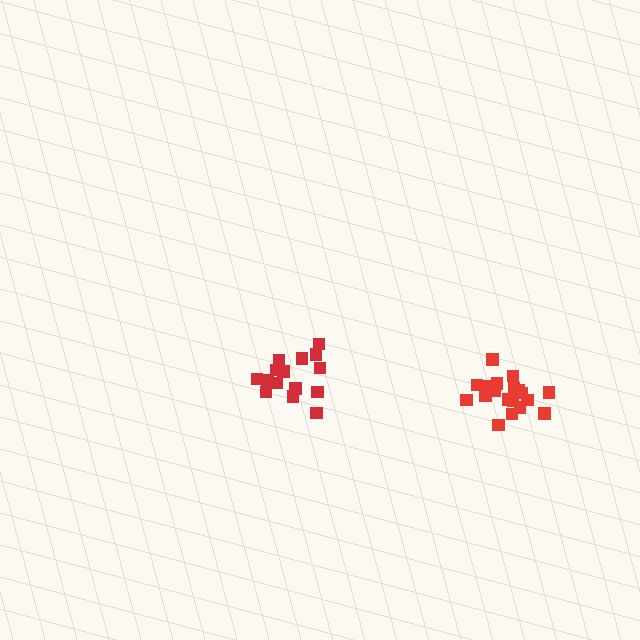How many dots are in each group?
Group 1: 19 dots, Group 2: 15 dots (34 total).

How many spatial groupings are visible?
There are 2 spatial groupings.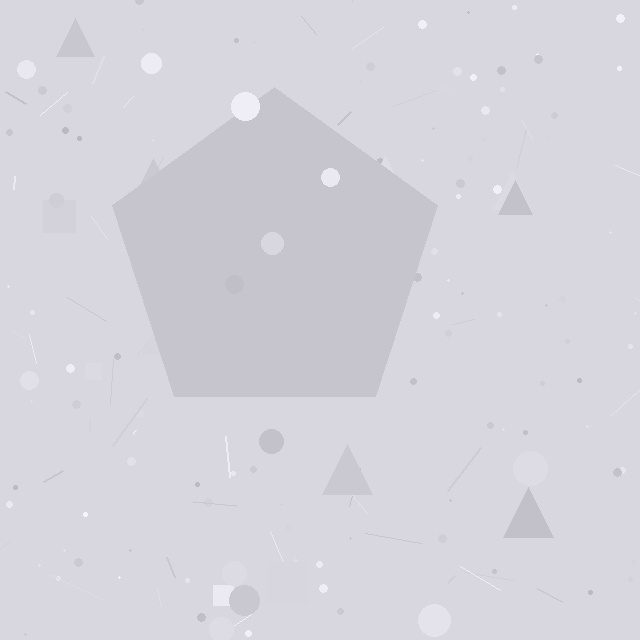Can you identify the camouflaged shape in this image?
The camouflaged shape is a pentagon.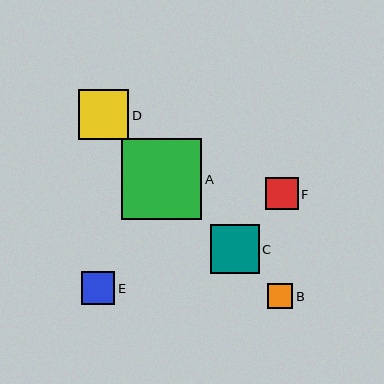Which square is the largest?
Square A is the largest with a size of approximately 80 pixels.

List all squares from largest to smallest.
From largest to smallest: A, D, C, E, F, B.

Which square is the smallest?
Square B is the smallest with a size of approximately 26 pixels.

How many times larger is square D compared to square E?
Square D is approximately 1.5 times the size of square E.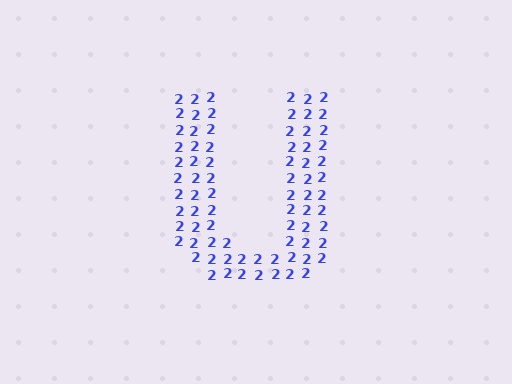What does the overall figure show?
The overall figure shows the letter U.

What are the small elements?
The small elements are digit 2's.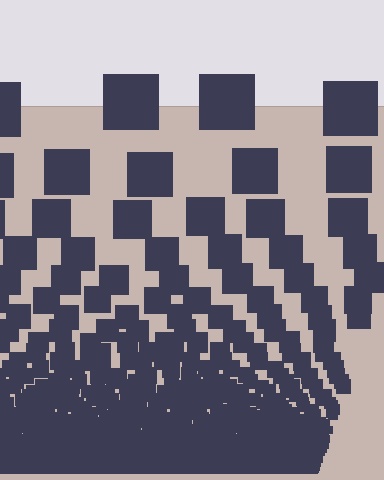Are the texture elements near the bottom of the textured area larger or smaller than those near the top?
Smaller. The gradient is inverted — elements near the bottom are smaller and denser.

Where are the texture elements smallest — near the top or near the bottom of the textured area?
Near the bottom.